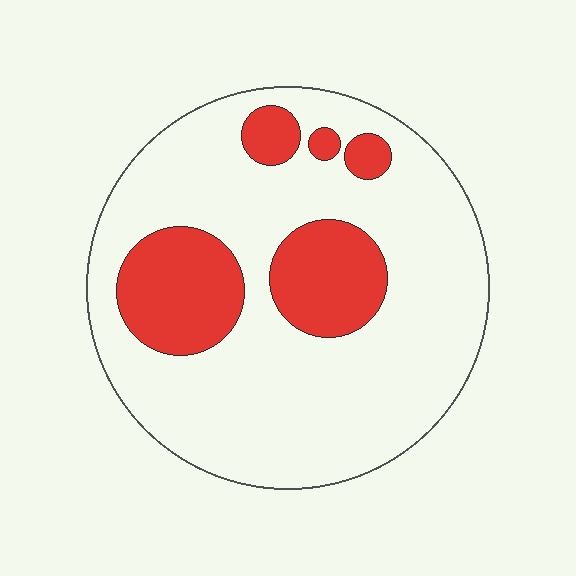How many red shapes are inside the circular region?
5.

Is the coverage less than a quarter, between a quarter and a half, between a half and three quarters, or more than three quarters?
Less than a quarter.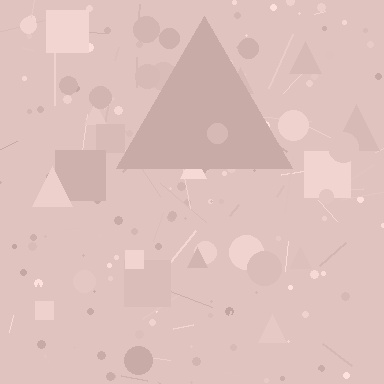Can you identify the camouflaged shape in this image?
The camouflaged shape is a triangle.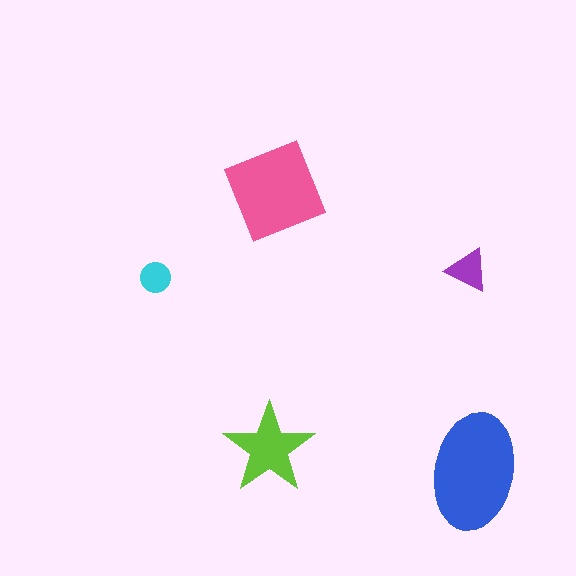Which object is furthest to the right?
The blue ellipse is rightmost.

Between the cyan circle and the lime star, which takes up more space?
The lime star.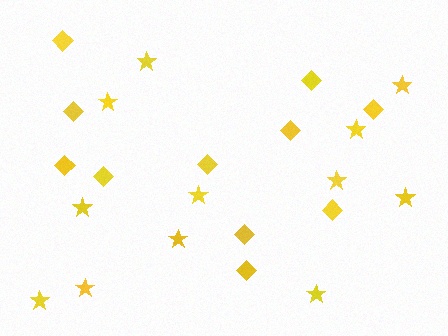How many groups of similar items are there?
There are 2 groups: one group of diamonds (11) and one group of stars (12).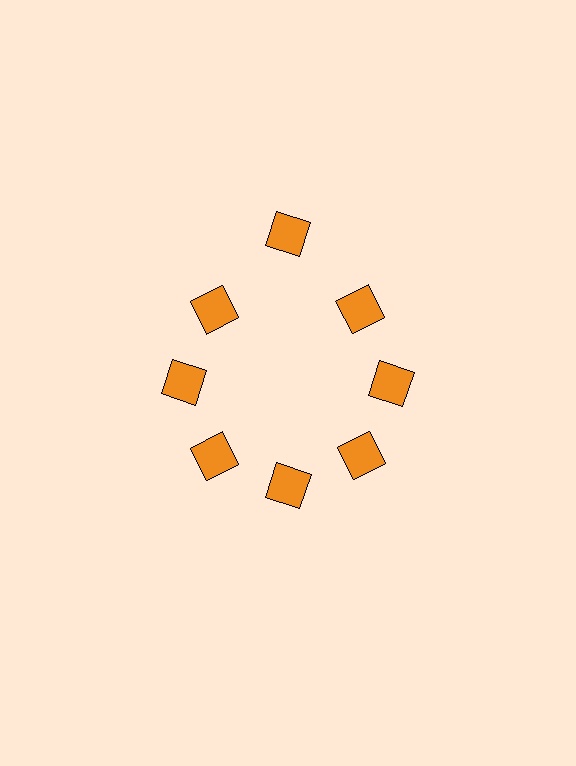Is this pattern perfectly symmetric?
No. The 8 orange squares are arranged in a ring, but one element near the 12 o'clock position is pushed outward from the center, breaking the 8-fold rotational symmetry.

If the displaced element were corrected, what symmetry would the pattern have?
It would have 8-fold rotational symmetry — the pattern would map onto itself every 45 degrees.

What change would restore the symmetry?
The symmetry would be restored by moving it inward, back onto the ring so that all 8 squares sit at equal angles and equal distance from the center.